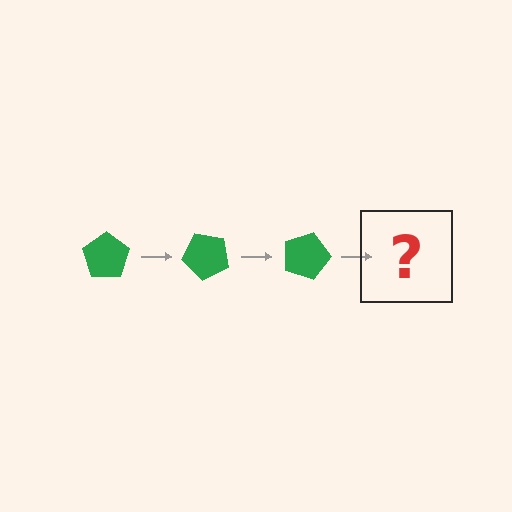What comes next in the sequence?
The next element should be a green pentagon rotated 135 degrees.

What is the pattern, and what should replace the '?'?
The pattern is that the pentagon rotates 45 degrees each step. The '?' should be a green pentagon rotated 135 degrees.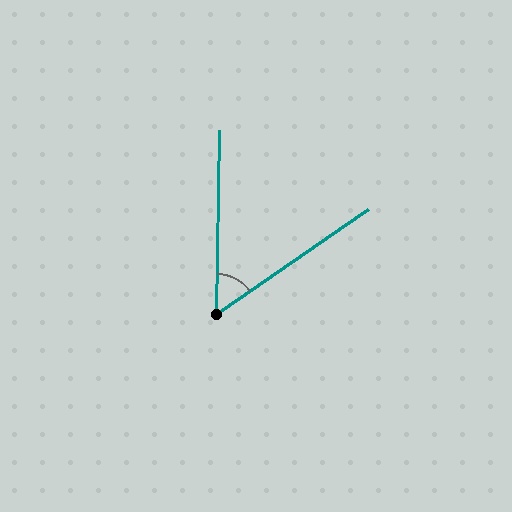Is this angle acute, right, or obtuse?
It is acute.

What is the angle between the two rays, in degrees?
Approximately 55 degrees.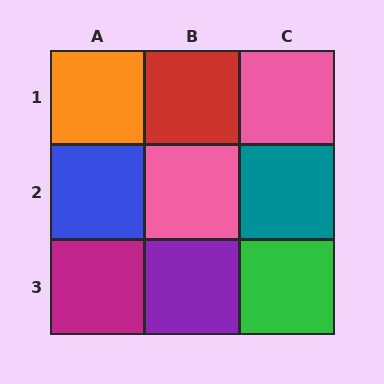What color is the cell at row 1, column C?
Pink.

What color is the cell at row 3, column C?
Green.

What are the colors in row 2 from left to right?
Blue, pink, teal.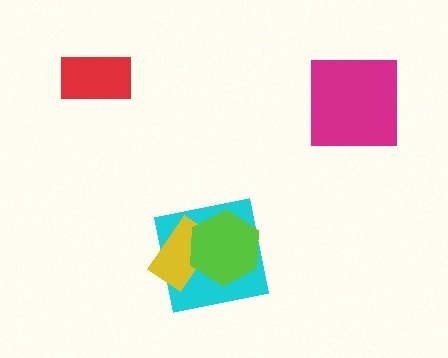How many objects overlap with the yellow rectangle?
2 objects overlap with the yellow rectangle.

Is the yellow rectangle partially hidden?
Yes, it is partially covered by another shape.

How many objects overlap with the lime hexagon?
2 objects overlap with the lime hexagon.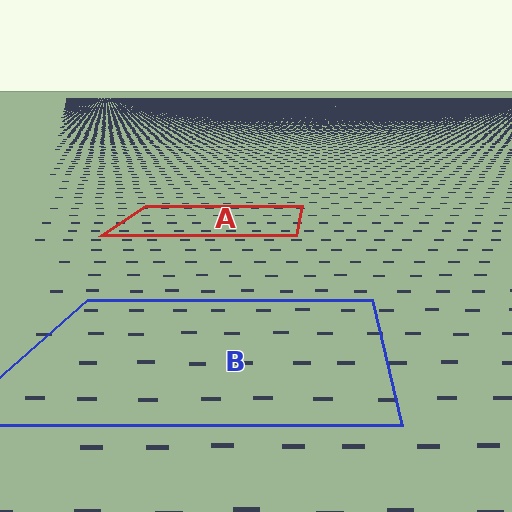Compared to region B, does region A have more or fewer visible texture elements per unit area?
Region A has more texture elements per unit area — they are packed more densely because it is farther away.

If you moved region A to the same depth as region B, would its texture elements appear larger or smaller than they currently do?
They would appear larger. At a closer depth, the same texture elements are projected at a bigger on-screen size.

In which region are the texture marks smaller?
The texture marks are smaller in region A, because it is farther away.